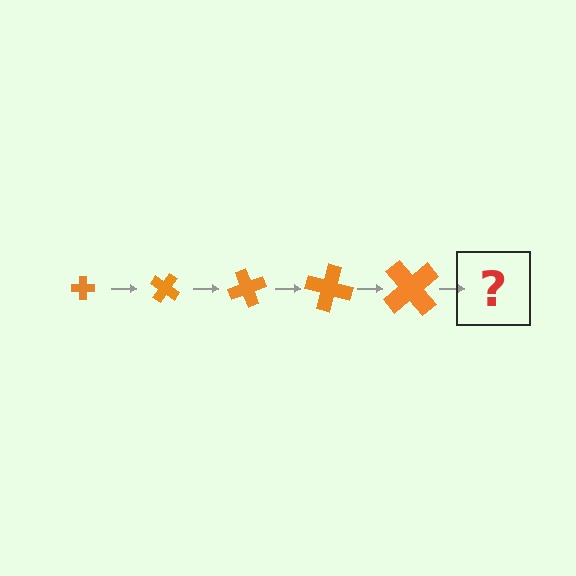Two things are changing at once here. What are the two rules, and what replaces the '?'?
The two rules are that the cross grows larger each step and it rotates 35 degrees each step. The '?' should be a cross, larger than the previous one and rotated 175 degrees from the start.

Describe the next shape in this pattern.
It should be a cross, larger than the previous one and rotated 175 degrees from the start.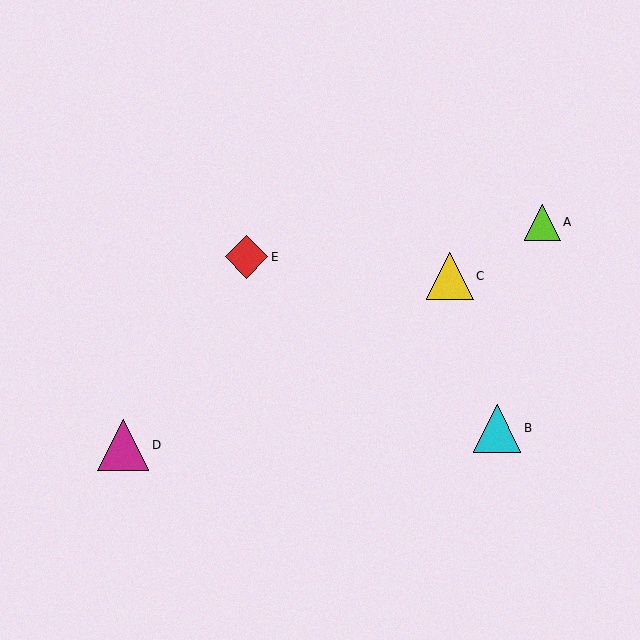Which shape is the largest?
The magenta triangle (labeled D) is the largest.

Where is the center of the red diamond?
The center of the red diamond is at (247, 257).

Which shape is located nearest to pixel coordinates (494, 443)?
The cyan triangle (labeled B) at (497, 428) is nearest to that location.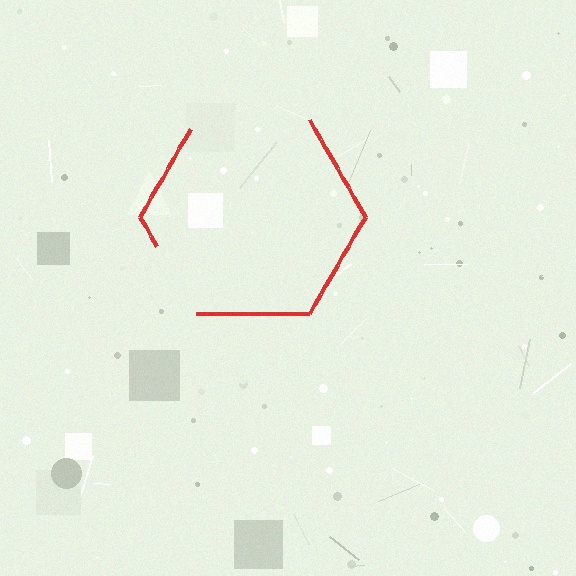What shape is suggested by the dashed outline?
The dashed outline suggests a hexagon.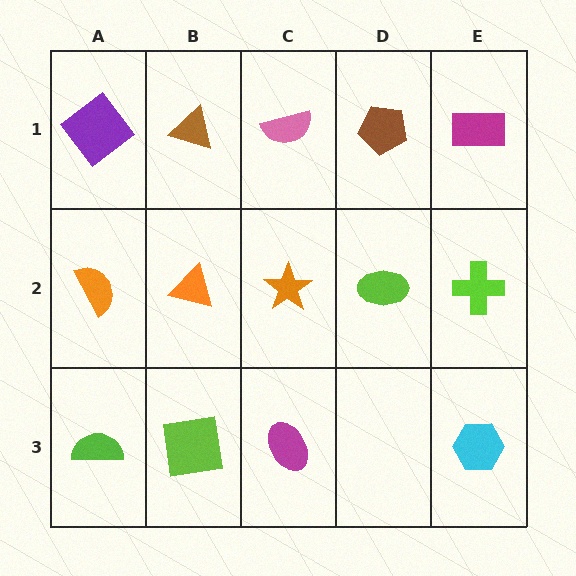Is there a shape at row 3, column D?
No, that cell is empty.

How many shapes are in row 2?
5 shapes.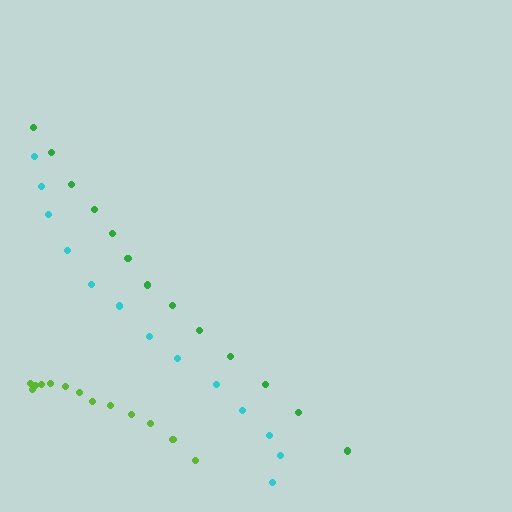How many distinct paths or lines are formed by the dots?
There are 3 distinct paths.